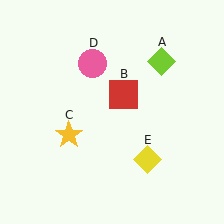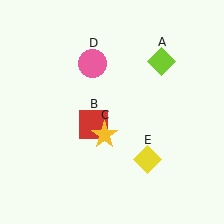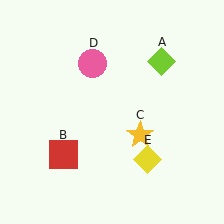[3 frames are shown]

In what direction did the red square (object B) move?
The red square (object B) moved down and to the left.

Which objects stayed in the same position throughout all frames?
Lime diamond (object A) and pink circle (object D) and yellow diamond (object E) remained stationary.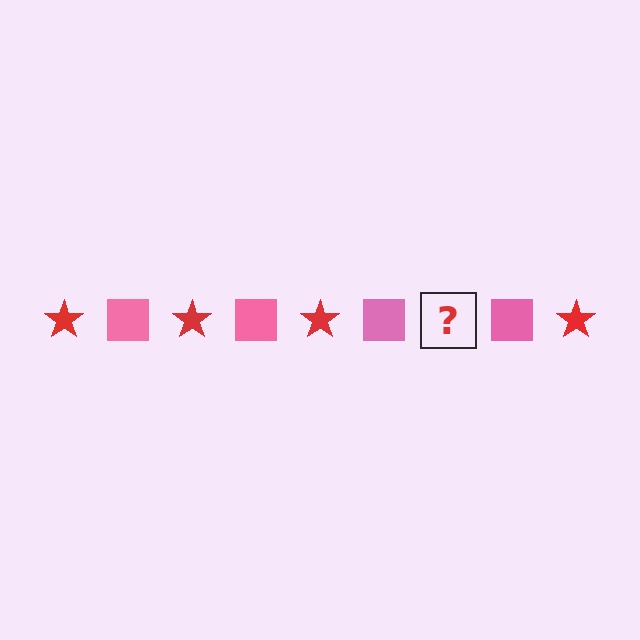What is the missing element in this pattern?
The missing element is a red star.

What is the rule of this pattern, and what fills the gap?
The rule is that the pattern alternates between red star and pink square. The gap should be filled with a red star.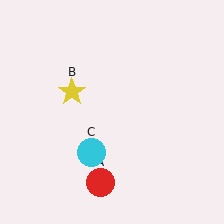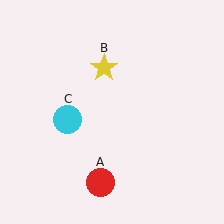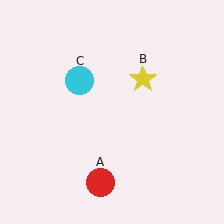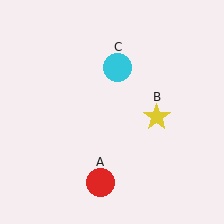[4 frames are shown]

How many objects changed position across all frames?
2 objects changed position: yellow star (object B), cyan circle (object C).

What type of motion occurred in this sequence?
The yellow star (object B), cyan circle (object C) rotated clockwise around the center of the scene.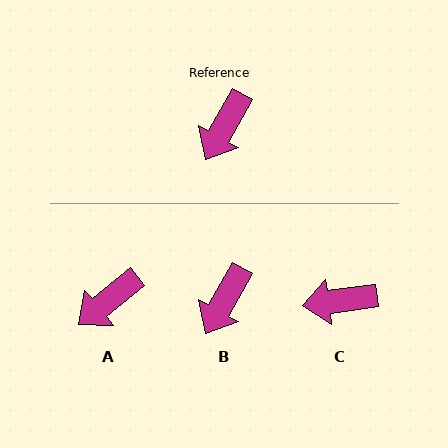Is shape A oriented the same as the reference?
No, it is off by about 21 degrees.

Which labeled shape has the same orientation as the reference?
B.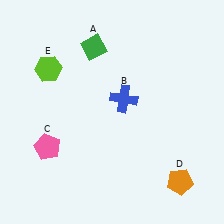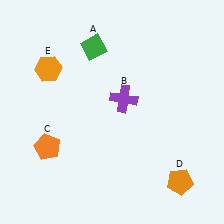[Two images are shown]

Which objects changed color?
B changed from blue to purple. C changed from pink to orange. E changed from lime to orange.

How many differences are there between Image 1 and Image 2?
There are 3 differences between the two images.